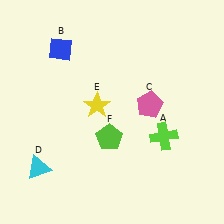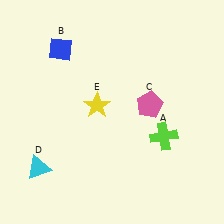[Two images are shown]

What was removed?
The lime pentagon (F) was removed in Image 2.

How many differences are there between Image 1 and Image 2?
There is 1 difference between the two images.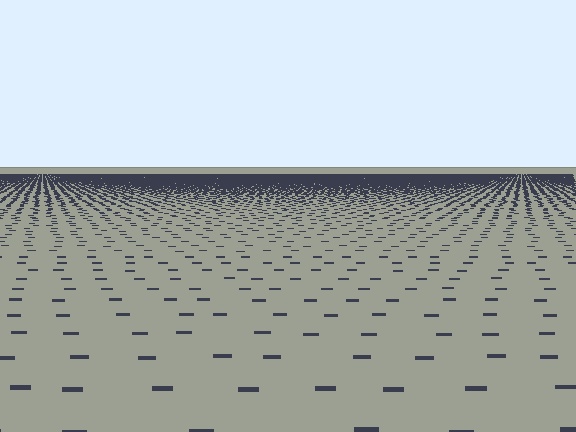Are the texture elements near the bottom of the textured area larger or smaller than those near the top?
Larger. Near the bottom, elements are closer to the viewer and appear at a bigger on-screen size.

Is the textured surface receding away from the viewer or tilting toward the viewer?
The surface is receding away from the viewer. Texture elements get smaller and denser toward the top.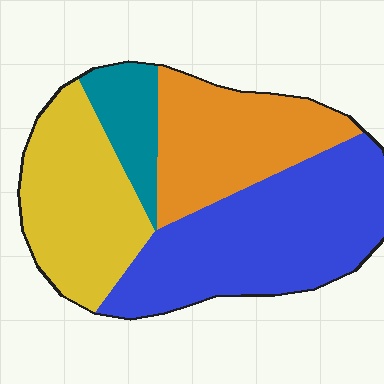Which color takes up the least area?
Teal, at roughly 10%.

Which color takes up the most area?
Blue, at roughly 40%.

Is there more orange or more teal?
Orange.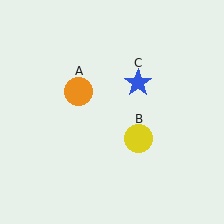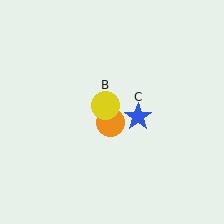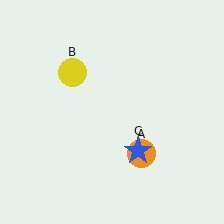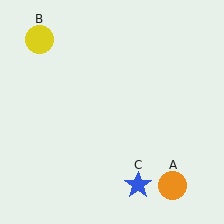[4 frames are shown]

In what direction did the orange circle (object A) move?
The orange circle (object A) moved down and to the right.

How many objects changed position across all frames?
3 objects changed position: orange circle (object A), yellow circle (object B), blue star (object C).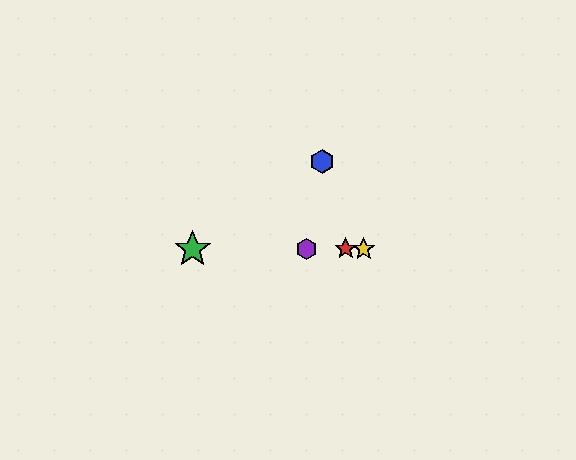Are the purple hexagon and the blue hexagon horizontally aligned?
No, the purple hexagon is at y≈249 and the blue hexagon is at y≈162.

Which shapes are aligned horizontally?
The red star, the green star, the yellow star, the purple hexagon are aligned horizontally.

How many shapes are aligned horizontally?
4 shapes (the red star, the green star, the yellow star, the purple hexagon) are aligned horizontally.